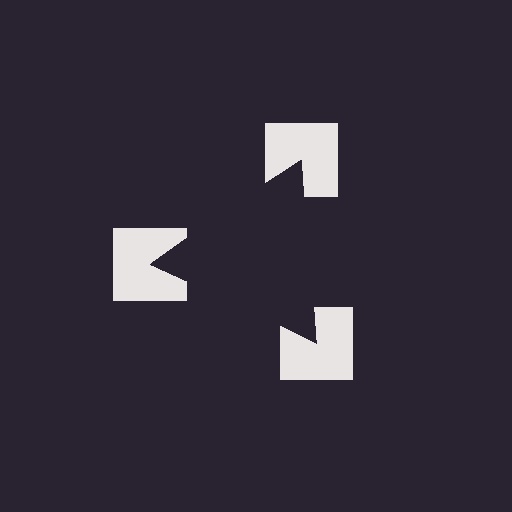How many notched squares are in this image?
There are 3 — one at each vertex of the illusory triangle.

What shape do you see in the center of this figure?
An illusory triangle — its edges are inferred from the aligned wedge cuts in the notched squares, not physically drawn.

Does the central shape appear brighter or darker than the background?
It typically appears slightly darker than the background, even though no actual brightness change is drawn.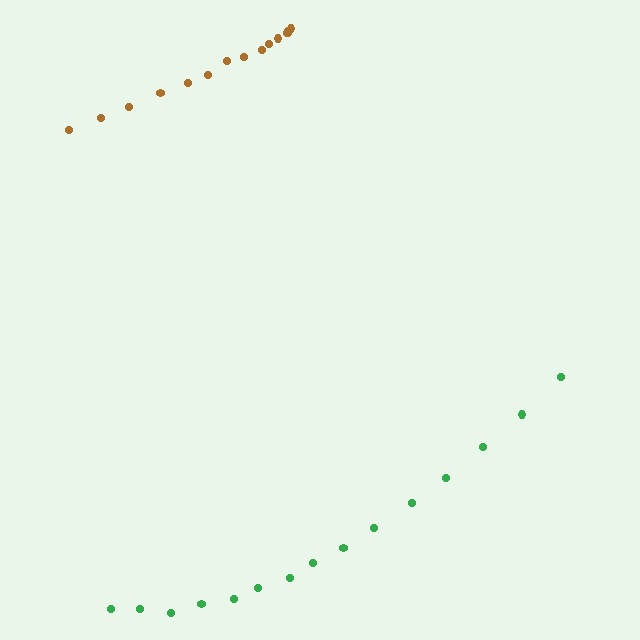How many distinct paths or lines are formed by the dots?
There are 2 distinct paths.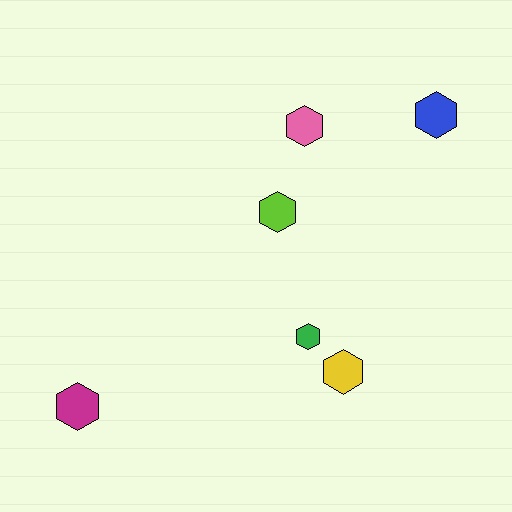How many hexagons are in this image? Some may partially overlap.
There are 6 hexagons.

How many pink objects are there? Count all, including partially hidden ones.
There is 1 pink object.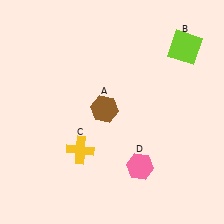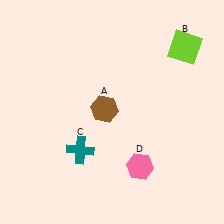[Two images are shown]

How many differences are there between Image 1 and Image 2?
There is 1 difference between the two images.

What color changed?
The cross (C) changed from yellow in Image 1 to teal in Image 2.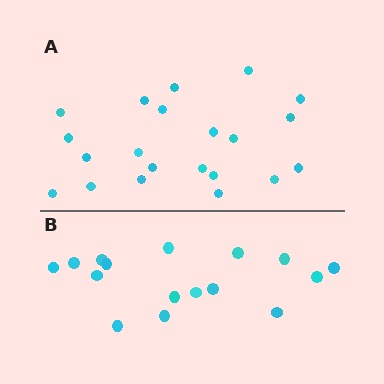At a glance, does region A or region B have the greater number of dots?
Region A (the top region) has more dots.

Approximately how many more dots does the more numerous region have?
Region A has about 5 more dots than region B.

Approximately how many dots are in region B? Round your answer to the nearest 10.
About 20 dots. (The exact count is 16, which rounds to 20.)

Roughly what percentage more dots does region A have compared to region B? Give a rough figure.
About 30% more.